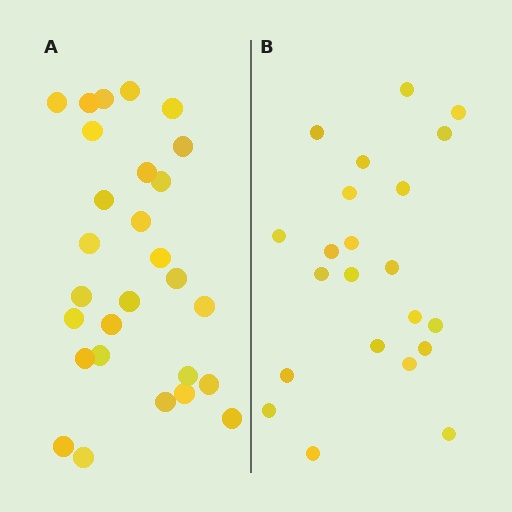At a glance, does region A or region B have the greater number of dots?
Region A (the left region) has more dots.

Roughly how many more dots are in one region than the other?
Region A has about 6 more dots than region B.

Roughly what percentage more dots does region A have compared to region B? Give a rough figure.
About 25% more.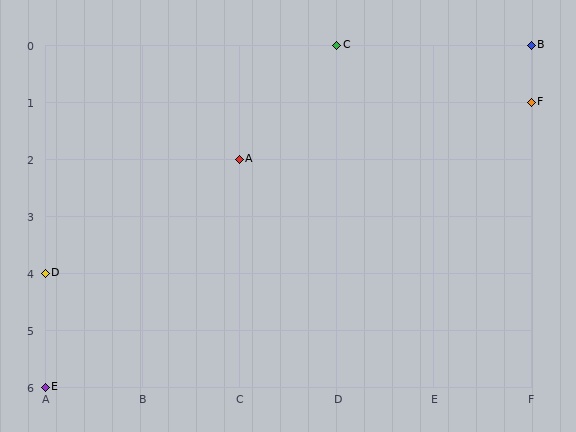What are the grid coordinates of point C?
Point C is at grid coordinates (D, 0).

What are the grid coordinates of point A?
Point A is at grid coordinates (C, 2).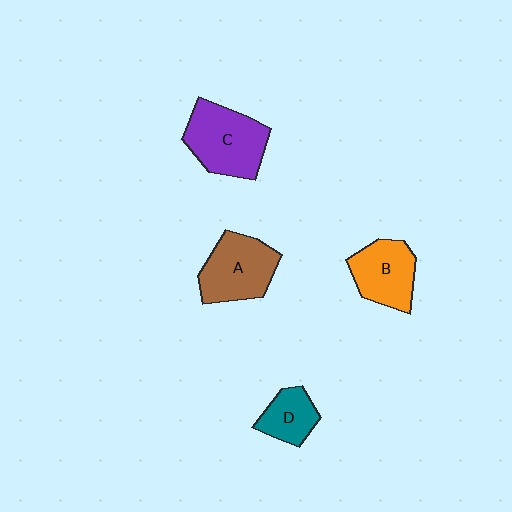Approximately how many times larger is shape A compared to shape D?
Approximately 1.7 times.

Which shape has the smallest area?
Shape D (teal).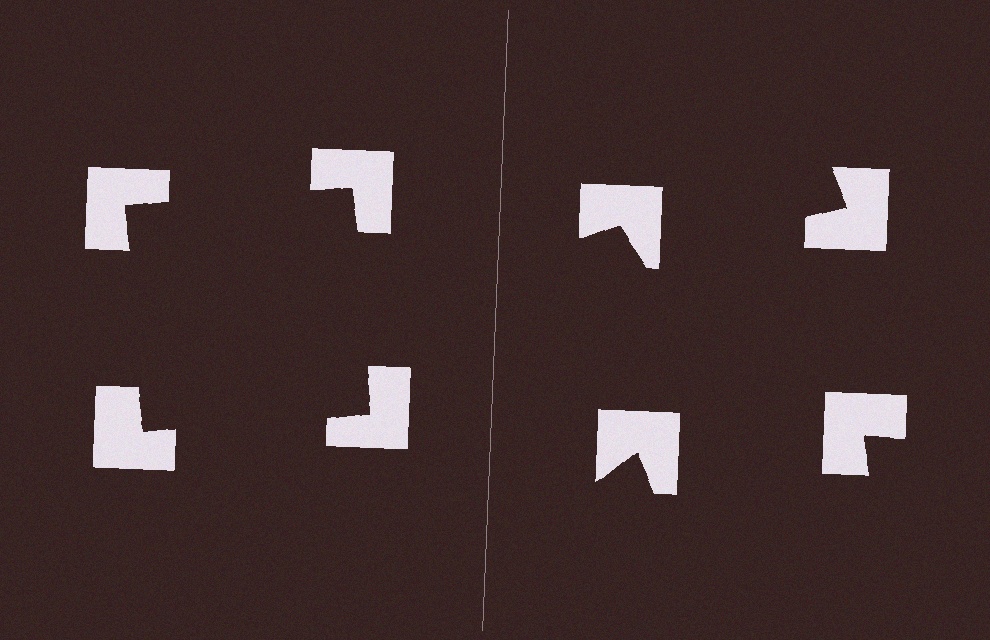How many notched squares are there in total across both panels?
8 — 4 on each side.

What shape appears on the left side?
An illusory square.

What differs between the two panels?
The notched squares are positioned identically on both sides; only the wedge orientations differ. On the left they align to a square; on the right they are misaligned.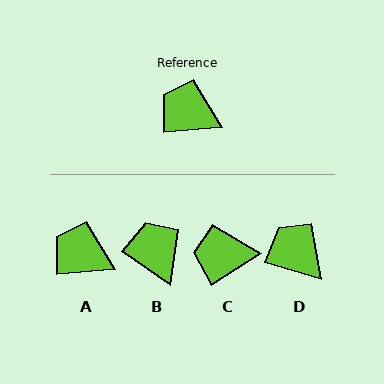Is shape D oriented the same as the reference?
No, it is off by about 21 degrees.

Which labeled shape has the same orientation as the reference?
A.